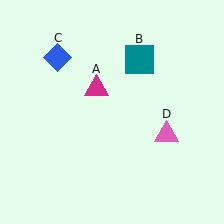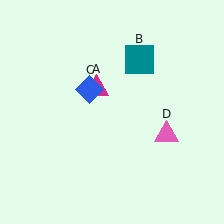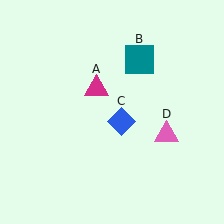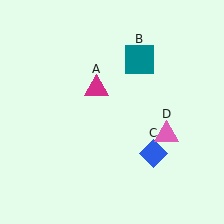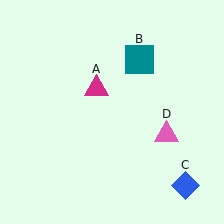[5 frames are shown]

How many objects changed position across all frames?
1 object changed position: blue diamond (object C).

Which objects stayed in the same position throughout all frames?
Magenta triangle (object A) and teal square (object B) and pink triangle (object D) remained stationary.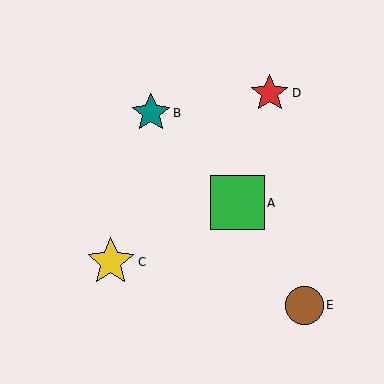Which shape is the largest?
The green square (labeled A) is the largest.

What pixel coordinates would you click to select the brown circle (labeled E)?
Click at (304, 305) to select the brown circle E.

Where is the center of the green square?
The center of the green square is at (237, 203).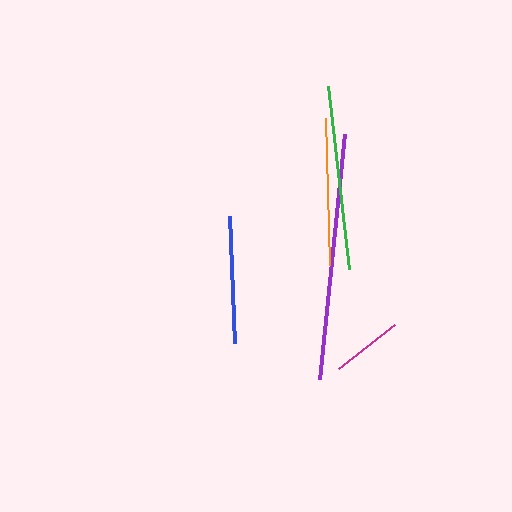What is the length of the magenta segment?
The magenta segment is approximately 71 pixels long.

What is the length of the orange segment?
The orange segment is approximately 148 pixels long.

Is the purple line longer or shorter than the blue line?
The purple line is longer than the blue line.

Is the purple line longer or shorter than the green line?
The purple line is longer than the green line.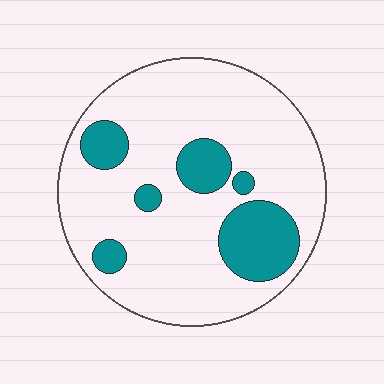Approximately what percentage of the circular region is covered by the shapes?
Approximately 20%.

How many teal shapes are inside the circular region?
6.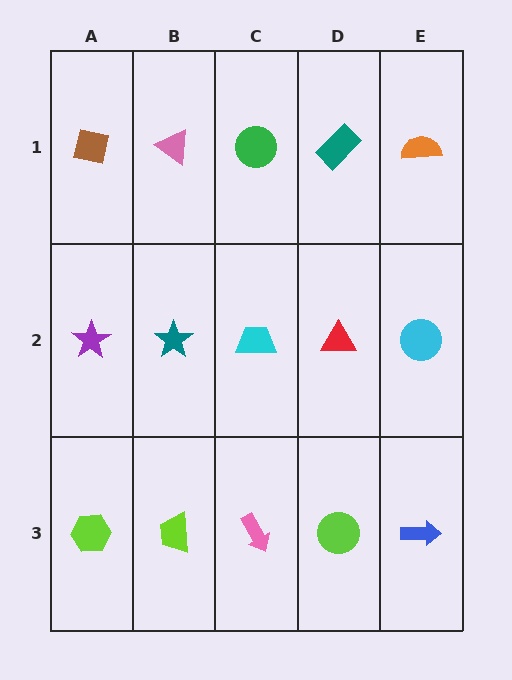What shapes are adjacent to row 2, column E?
An orange semicircle (row 1, column E), a blue arrow (row 3, column E), a red triangle (row 2, column D).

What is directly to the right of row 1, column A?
A pink triangle.